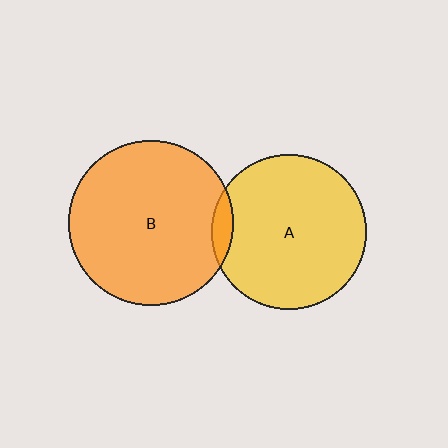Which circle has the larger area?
Circle B (orange).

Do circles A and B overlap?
Yes.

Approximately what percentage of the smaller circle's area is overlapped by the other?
Approximately 5%.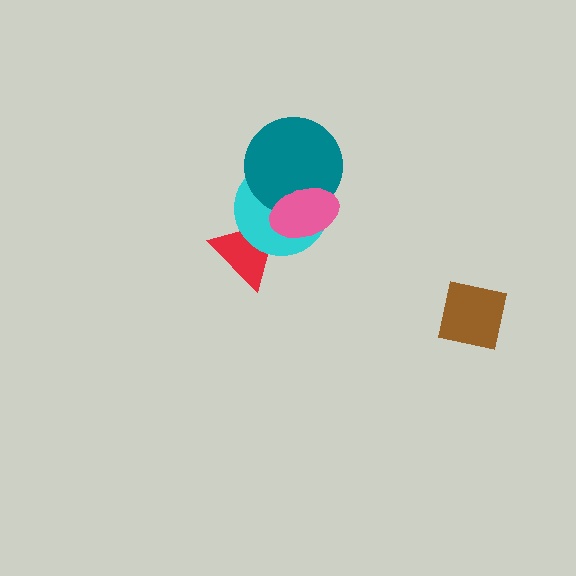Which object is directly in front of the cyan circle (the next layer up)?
The teal circle is directly in front of the cyan circle.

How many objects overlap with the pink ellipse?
3 objects overlap with the pink ellipse.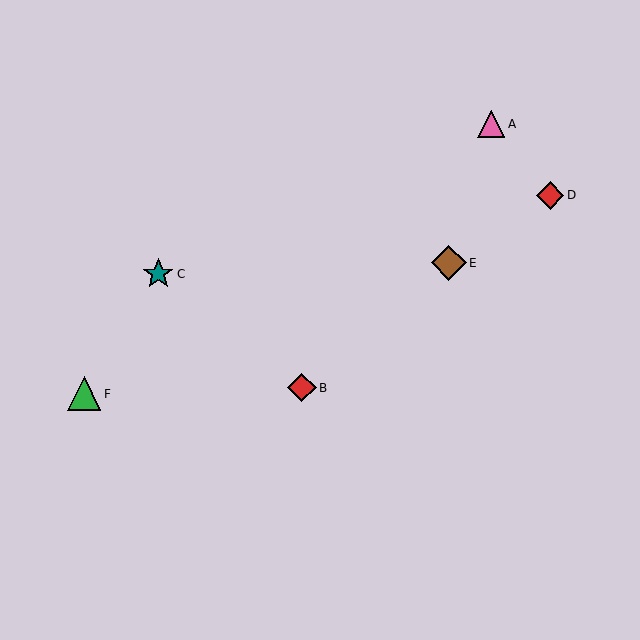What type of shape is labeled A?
Shape A is a pink triangle.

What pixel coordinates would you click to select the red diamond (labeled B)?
Click at (302, 388) to select the red diamond B.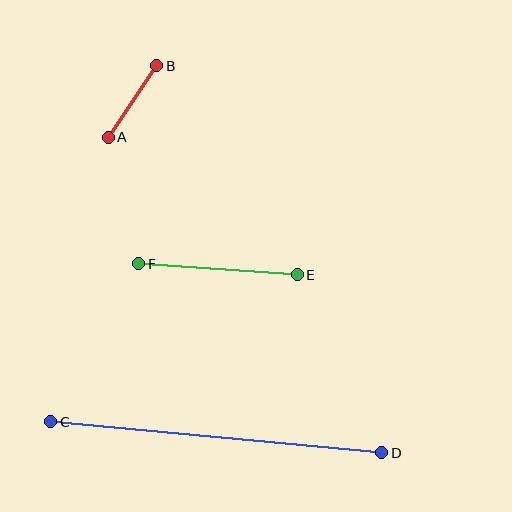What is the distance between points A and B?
The distance is approximately 86 pixels.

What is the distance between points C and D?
The distance is approximately 332 pixels.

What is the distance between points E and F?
The distance is approximately 159 pixels.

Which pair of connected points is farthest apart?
Points C and D are farthest apart.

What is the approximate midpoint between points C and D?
The midpoint is at approximately (216, 437) pixels.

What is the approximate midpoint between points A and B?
The midpoint is at approximately (133, 101) pixels.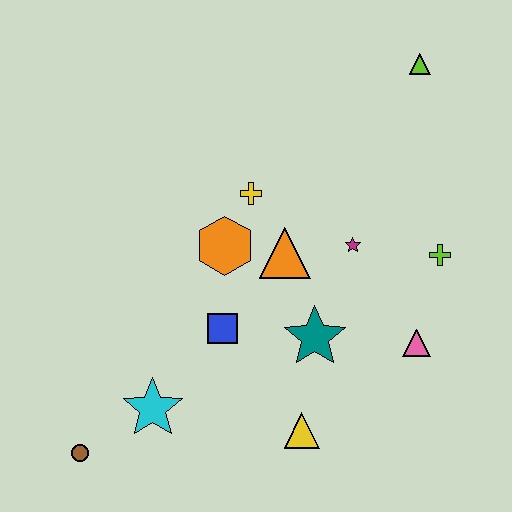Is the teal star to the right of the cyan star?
Yes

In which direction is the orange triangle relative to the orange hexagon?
The orange triangle is to the right of the orange hexagon.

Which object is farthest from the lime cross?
The brown circle is farthest from the lime cross.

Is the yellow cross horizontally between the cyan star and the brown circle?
No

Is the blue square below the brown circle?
No